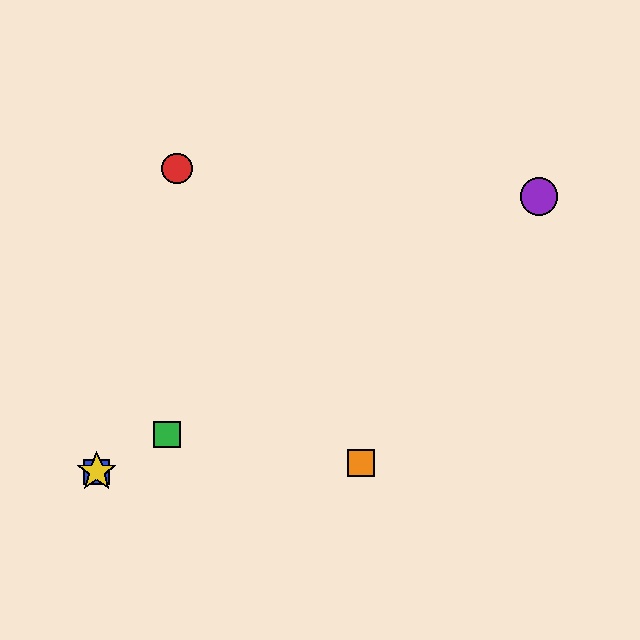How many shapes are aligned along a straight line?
3 shapes (the blue square, the green square, the yellow star) are aligned along a straight line.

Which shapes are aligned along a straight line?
The blue square, the green square, the yellow star are aligned along a straight line.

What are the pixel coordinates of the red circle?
The red circle is at (177, 169).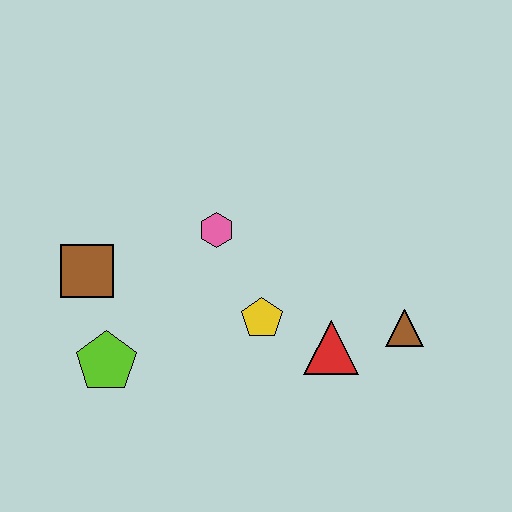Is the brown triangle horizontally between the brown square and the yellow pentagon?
No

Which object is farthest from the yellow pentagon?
The brown square is farthest from the yellow pentagon.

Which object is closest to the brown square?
The lime pentagon is closest to the brown square.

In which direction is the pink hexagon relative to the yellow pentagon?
The pink hexagon is above the yellow pentagon.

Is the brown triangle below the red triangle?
No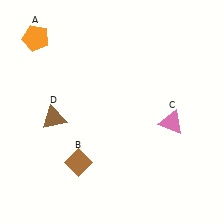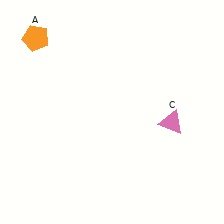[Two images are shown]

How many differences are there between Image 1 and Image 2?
There are 2 differences between the two images.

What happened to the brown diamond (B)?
The brown diamond (B) was removed in Image 2. It was in the bottom-left area of Image 1.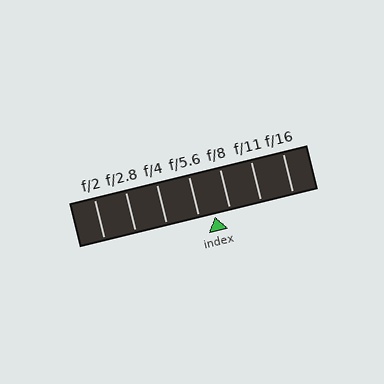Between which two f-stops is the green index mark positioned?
The index mark is between f/5.6 and f/8.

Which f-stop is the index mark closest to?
The index mark is closest to f/8.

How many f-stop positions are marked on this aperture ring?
There are 7 f-stop positions marked.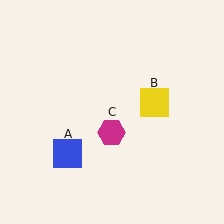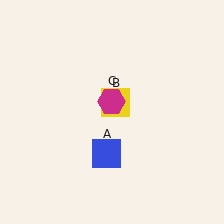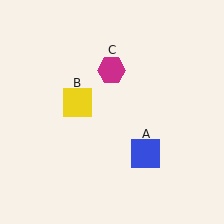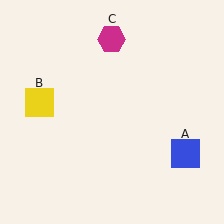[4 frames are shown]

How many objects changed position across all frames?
3 objects changed position: blue square (object A), yellow square (object B), magenta hexagon (object C).